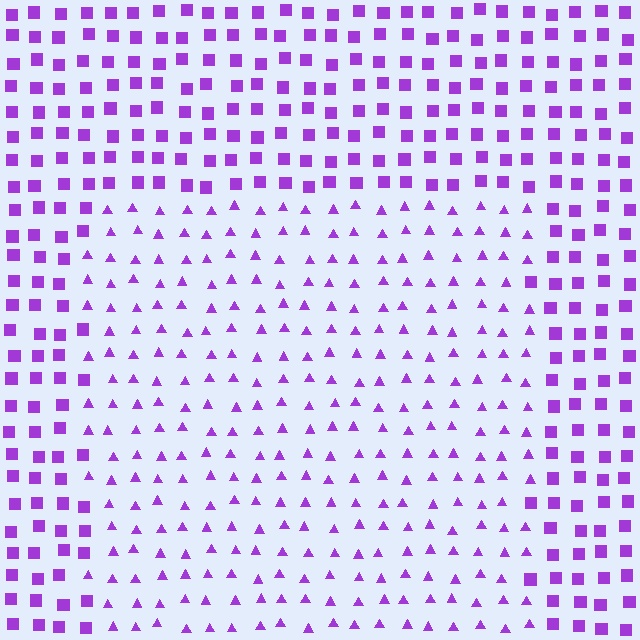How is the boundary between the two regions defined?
The boundary is defined by a change in element shape: triangles inside vs. squares outside. All elements share the same color and spacing.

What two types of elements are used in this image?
The image uses triangles inside the rectangle region and squares outside it.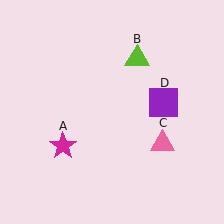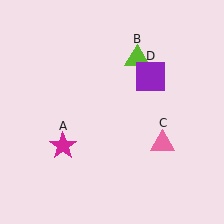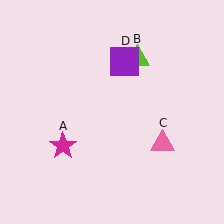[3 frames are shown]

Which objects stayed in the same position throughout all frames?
Magenta star (object A) and lime triangle (object B) and pink triangle (object C) remained stationary.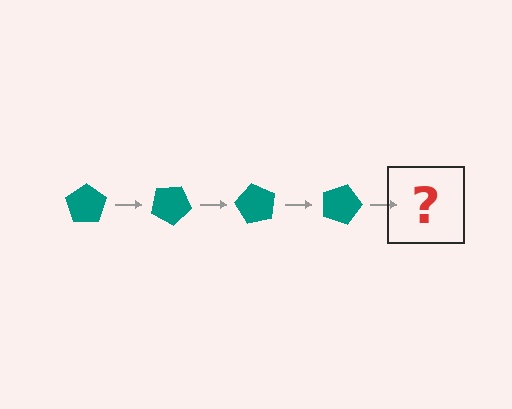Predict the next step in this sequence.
The next step is a teal pentagon rotated 120 degrees.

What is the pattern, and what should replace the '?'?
The pattern is that the pentagon rotates 30 degrees each step. The '?' should be a teal pentagon rotated 120 degrees.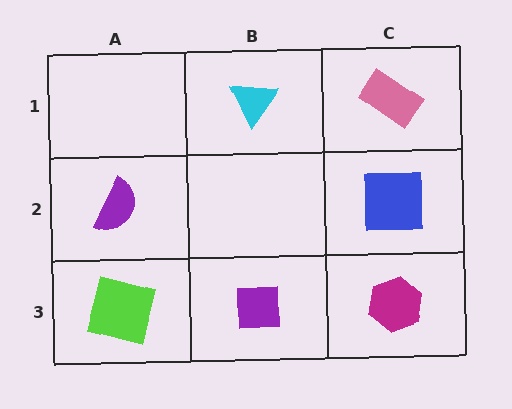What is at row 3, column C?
A magenta hexagon.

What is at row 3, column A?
A lime square.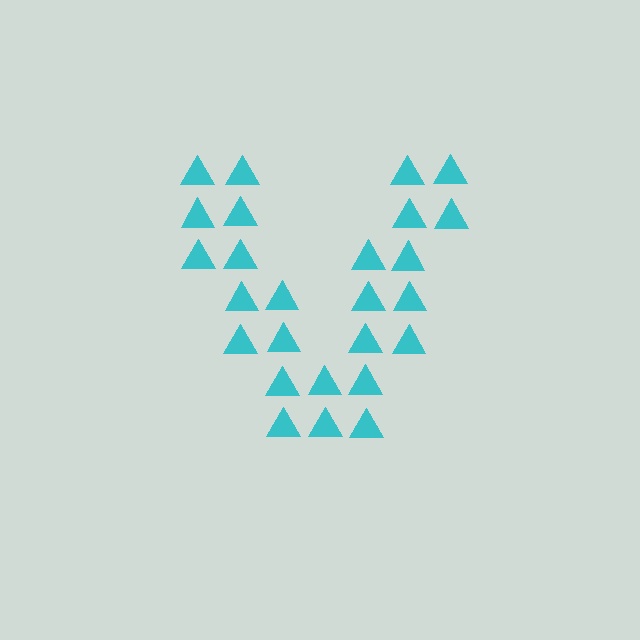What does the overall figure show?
The overall figure shows the letter V.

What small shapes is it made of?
It is made of small triangles.